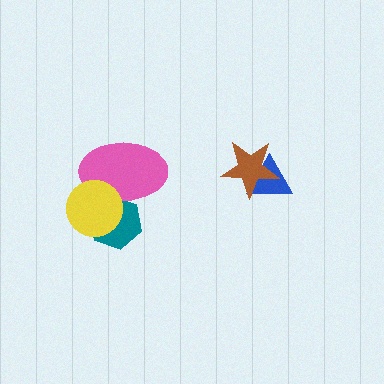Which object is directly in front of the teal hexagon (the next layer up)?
The pink ellipse is directly in front of the teal hexagon.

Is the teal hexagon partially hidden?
Yes, it is partially covered by another shape.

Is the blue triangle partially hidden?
Yes, it is partially covered by another shape.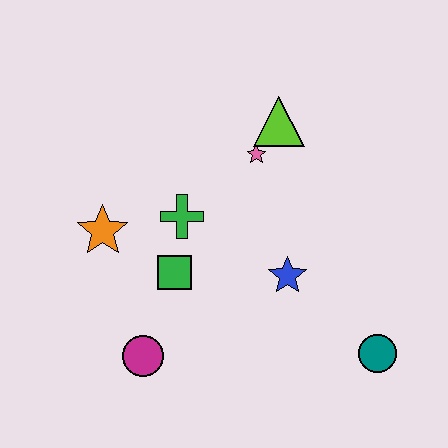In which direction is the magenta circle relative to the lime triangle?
The magenta circle is below the lime triangle.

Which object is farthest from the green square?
The teal circle is farthest from the green square.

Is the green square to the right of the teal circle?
No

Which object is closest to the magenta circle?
The green square is closest to the magenta circle.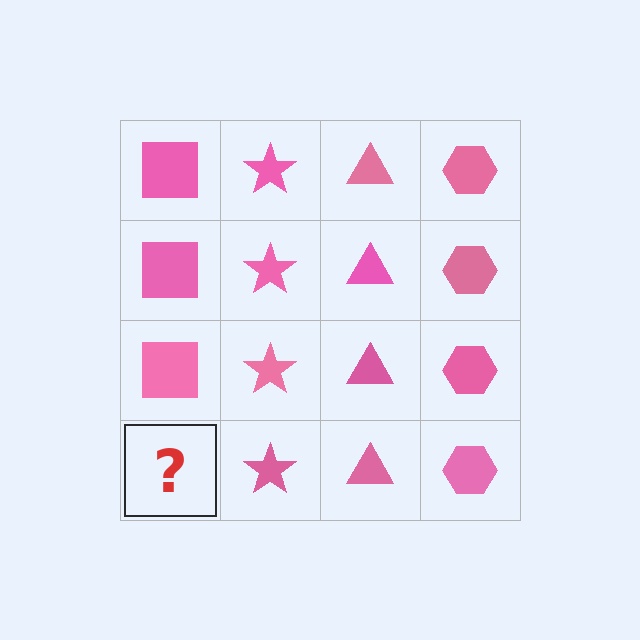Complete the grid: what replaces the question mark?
The question mark should be replaced with a pink square.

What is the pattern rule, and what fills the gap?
The rule is that each column has a consistent shape. The gap should be filled with a pink square.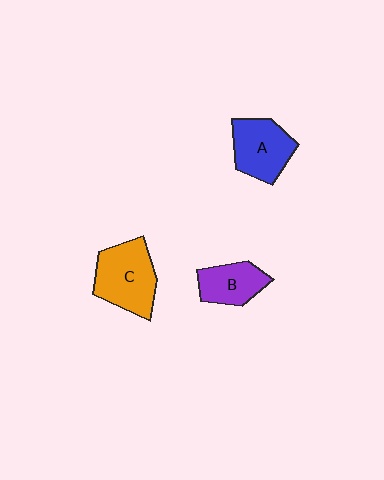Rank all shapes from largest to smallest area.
From largest to smallest: C (orange), A (blue), B (purple).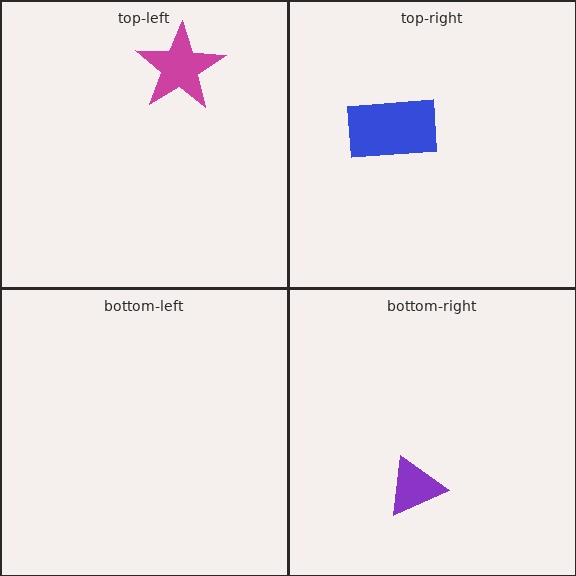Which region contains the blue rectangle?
The top-right region.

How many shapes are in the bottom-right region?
1.